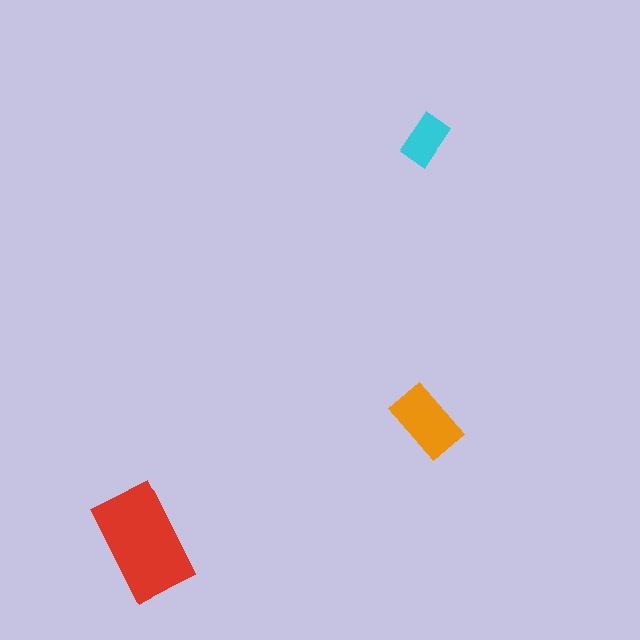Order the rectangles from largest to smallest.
the red one, the orange one, the cyan one.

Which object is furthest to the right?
The cyan rectangle is rightmost.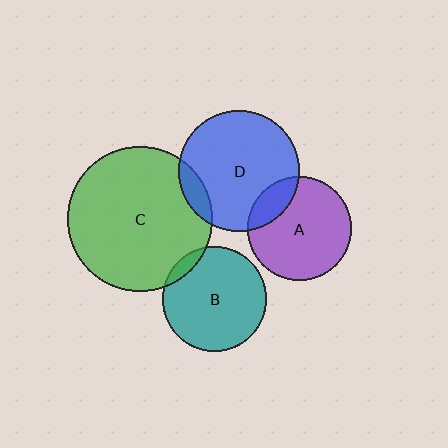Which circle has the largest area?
Circle C (green).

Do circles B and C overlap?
Yes.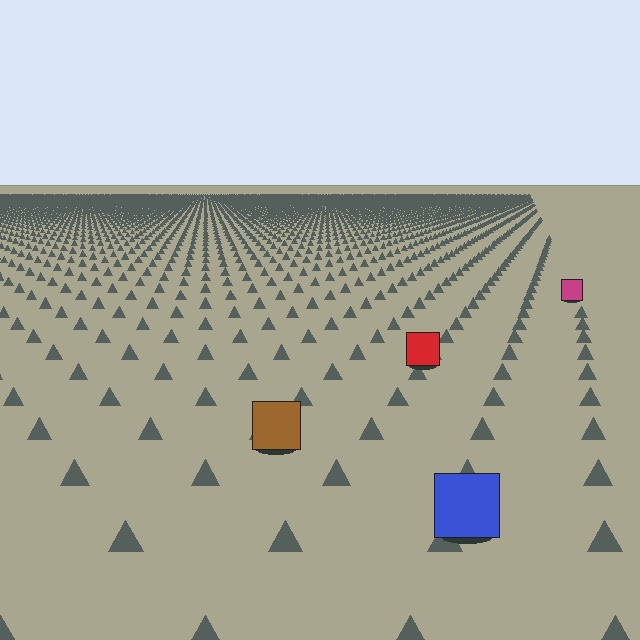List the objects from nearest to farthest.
From nearest to farthest: the blue square, the brown square, the red square, the magenta square.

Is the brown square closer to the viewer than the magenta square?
Yes. The brown square is closer — you can tell from the texture gradient: the ground texture is coarser near it.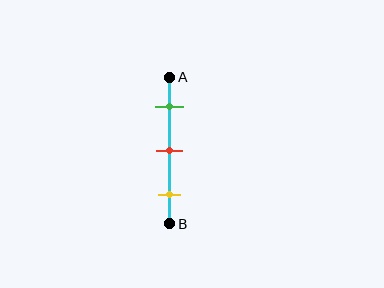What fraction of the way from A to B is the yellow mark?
The yellow mark is approximately 80% (0.8) of the way from A to B.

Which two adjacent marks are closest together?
The green and red marks are the closest adjacent pair.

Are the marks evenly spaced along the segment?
Yes, the marks are approximately evenly spaced.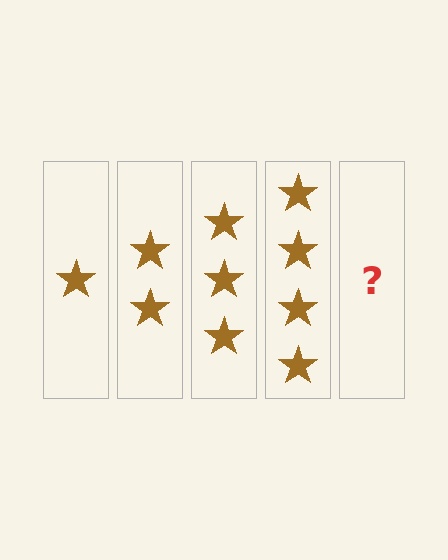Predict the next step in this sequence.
The next step is 5 stars.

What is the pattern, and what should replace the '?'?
The pattern is that each step adds one more star. The '?' should be 5 stars.